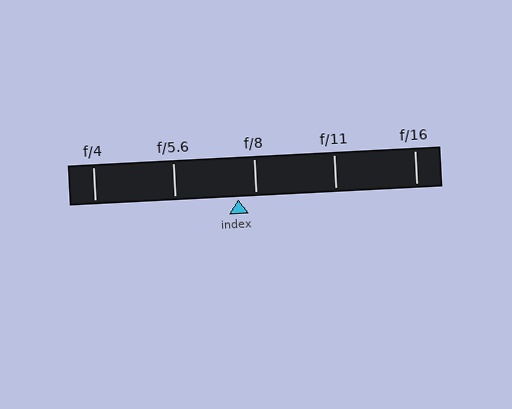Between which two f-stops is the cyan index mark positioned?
The index mark is between f/5.6 and f/8.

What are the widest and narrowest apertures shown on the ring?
The widest aperture shown is f/4 and the narrowest is f/16.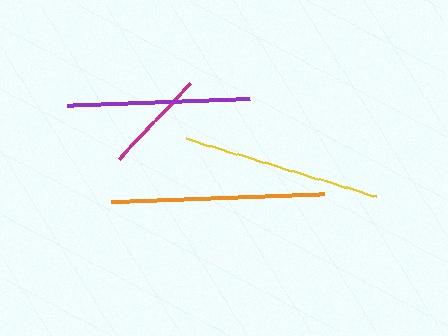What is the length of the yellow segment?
The yellow segment is approximately 199 pixels long.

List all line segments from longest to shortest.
From longest to shortest: orange, yellow, purple, magenta.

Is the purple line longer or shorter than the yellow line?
The yellow line is longer than the purple line.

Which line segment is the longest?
The orange line is the longest at approximately 213 pixels.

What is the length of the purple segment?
The purple segment is approximately 183 pixels long.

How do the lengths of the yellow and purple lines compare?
The yellow and purple lines are approximately the same length.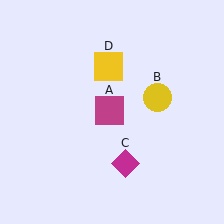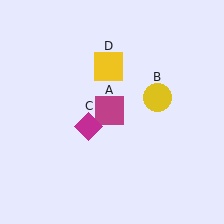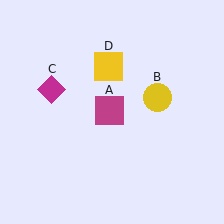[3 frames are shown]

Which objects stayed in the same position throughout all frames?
Magenta square (object A) and yellow circle (object B) and yellow square (object D) remained stationary.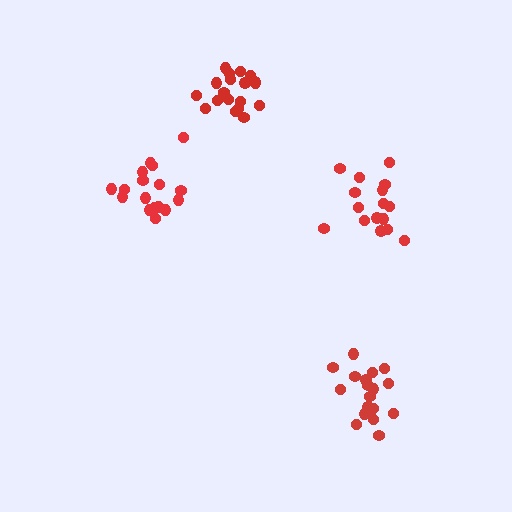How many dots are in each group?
Group 1: 16 dots, Group 2: 19 dots, Group 3: 17 dots, Group 4: 20 dots (72 total).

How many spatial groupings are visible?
There are 4 spatial groupings.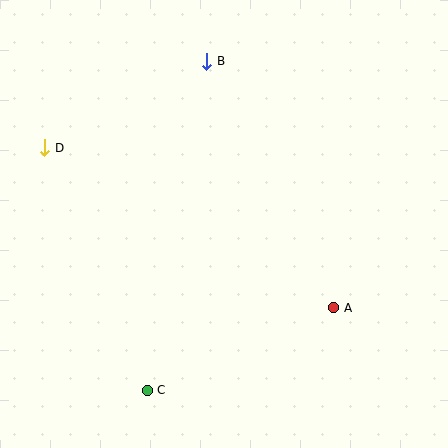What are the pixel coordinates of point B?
Point B is at (207, 61).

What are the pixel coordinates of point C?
Point C is at (147, 390).